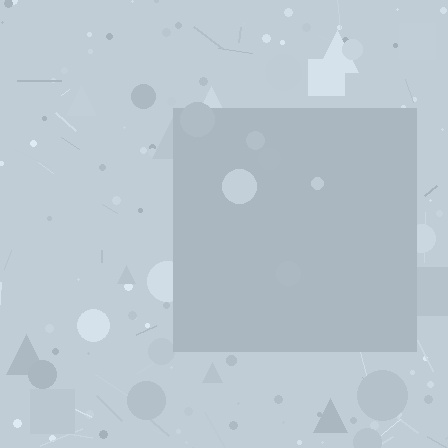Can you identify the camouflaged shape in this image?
The camouflaged shape is a square.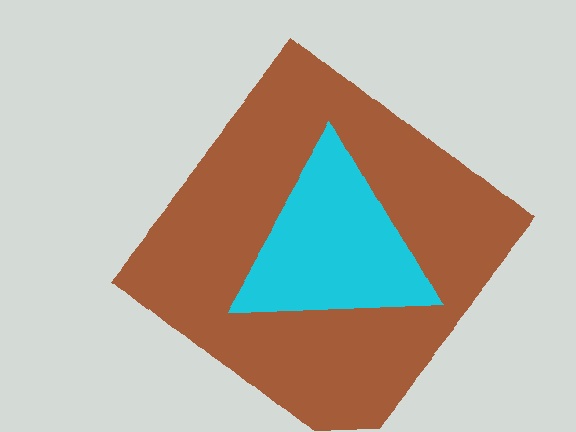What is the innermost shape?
The cyan triangle.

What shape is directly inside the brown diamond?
The cyan triangle.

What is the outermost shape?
The brown diamond.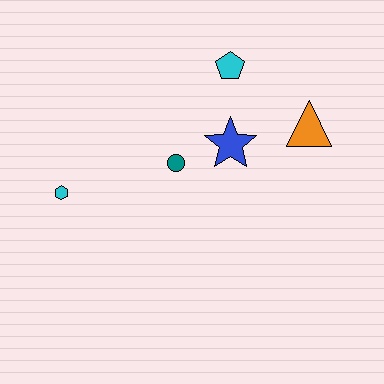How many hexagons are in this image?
There is 1 hexagon.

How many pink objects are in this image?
There are no pink objects.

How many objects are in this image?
There are 5 objects.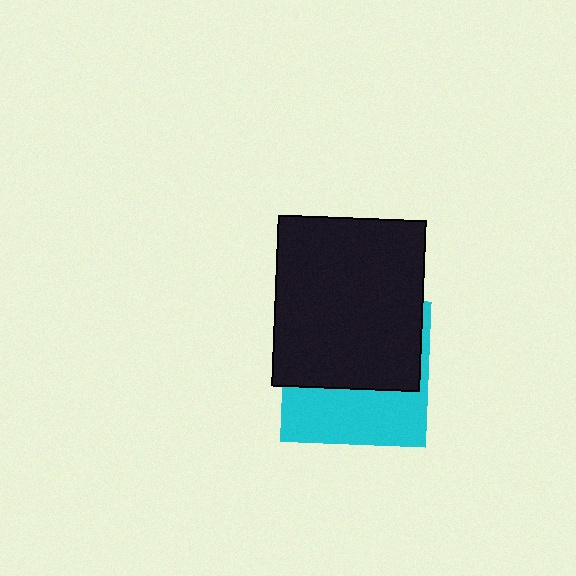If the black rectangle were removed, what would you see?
You would see the complete cyan square.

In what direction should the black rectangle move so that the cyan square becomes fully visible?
The black rectangle should move up. That is the shortest direction to clear the overlap and leave the cyan square fully visible.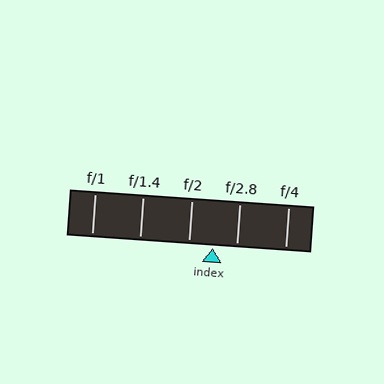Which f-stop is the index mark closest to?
The index mark is closest to f/2.8.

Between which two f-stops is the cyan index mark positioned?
The index mark is between f/2 and f/2.8.